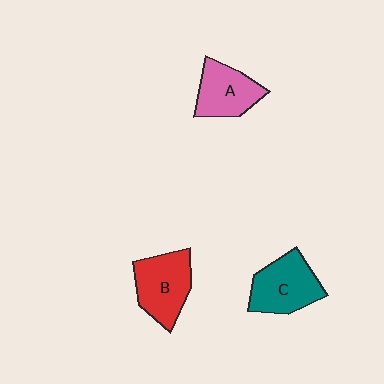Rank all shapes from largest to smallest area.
From largest to smallest: B (red), C (teal), A (pink).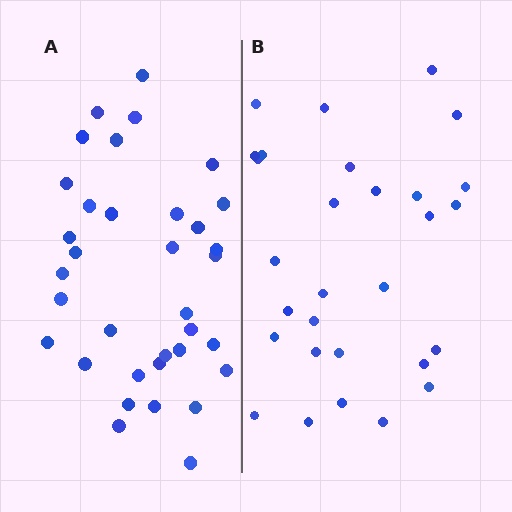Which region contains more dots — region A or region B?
Region A (the left region) has more dots.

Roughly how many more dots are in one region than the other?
Region A has about 6 more dots than region B.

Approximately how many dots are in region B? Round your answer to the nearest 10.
About 30 dots. (The exact count is 29, which rounds to 30.)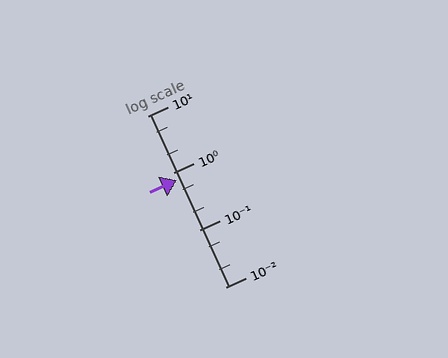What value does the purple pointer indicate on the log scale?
The pointer indicates approximately 0.74.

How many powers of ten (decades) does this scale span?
The scale spans 3 decades, from 0.01 to 10.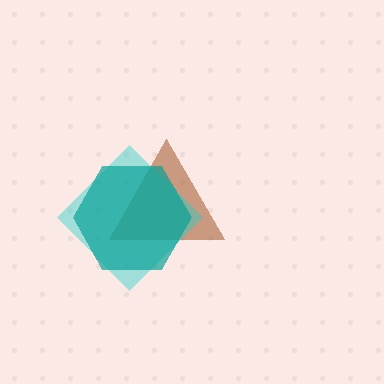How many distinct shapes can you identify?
There are 3 distinct shapes: a brown triangle, a cyan diamond, a teal hexagon.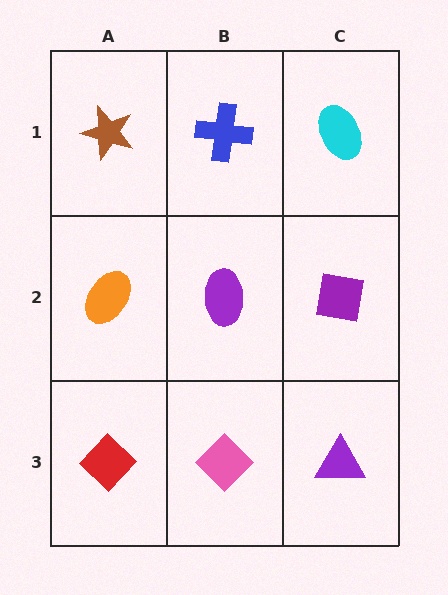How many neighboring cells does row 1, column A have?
2.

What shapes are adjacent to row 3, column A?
An orange ellipse (row 2, column A), a pink diamond (row 3, column B).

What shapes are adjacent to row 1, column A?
An orange ellipse (row 2, column A), a blue cross (row 1, column B).